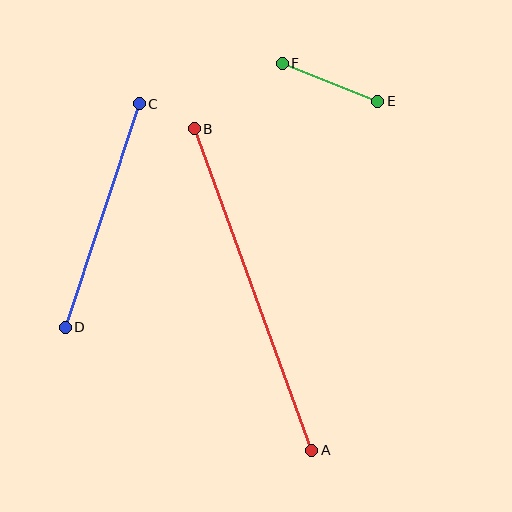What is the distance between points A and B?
The distance is approximately 342 pixels.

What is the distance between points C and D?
The distance is approximately 235 pixels.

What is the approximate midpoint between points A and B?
The midpoint is at approximately (253, 289) pixels.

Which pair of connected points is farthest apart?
Points A and B are farthest apart.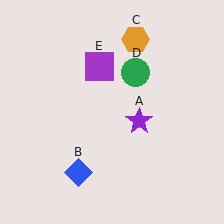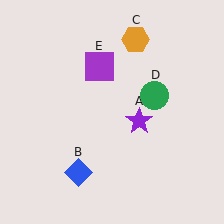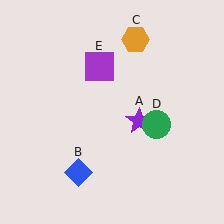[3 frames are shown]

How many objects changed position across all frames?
1 object changed position: green circle (object D).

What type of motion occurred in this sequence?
The green circle (object D) rotated clockwise around the center of the scene.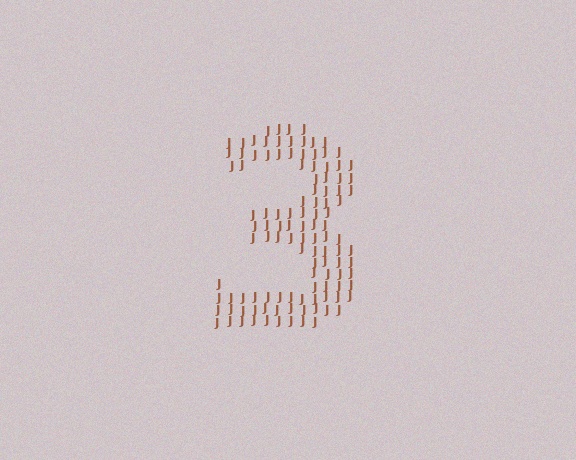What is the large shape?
The large shape is the digit 3.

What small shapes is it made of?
It is made of small letter J's.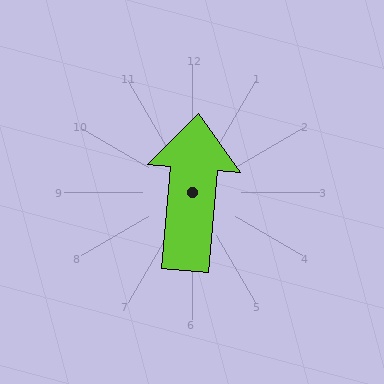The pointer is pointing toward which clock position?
Roughly 12 o'clock.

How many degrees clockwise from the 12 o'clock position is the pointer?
Approximately 5 degrees.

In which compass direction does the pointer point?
North.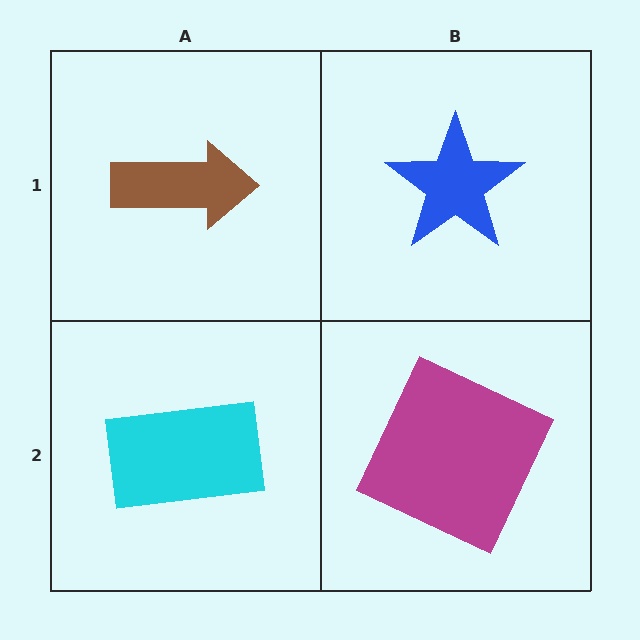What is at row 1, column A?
A brown arrow.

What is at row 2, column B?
A magenta square.